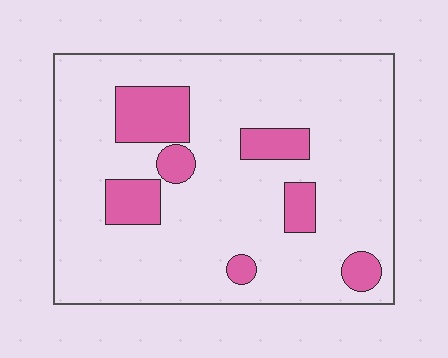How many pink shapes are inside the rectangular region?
7.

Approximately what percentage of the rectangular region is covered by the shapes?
Approximately 15%.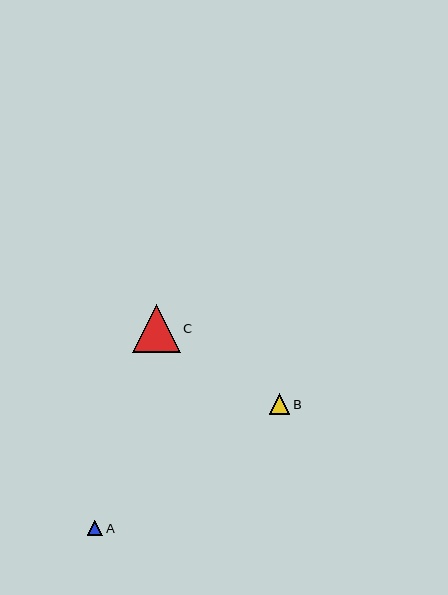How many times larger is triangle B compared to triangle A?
Triangle B is approximately 1.4 times the size of triangle A.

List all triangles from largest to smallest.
From largest to smallest: C, B, A.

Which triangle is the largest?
Triangle C is the largest with a size of approximately 48 pixels.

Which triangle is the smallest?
Triangle A is the smallest with a size of approximately 15 pixels.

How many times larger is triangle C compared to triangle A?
Triangle C is approximately 3.1 times the size of triangle A.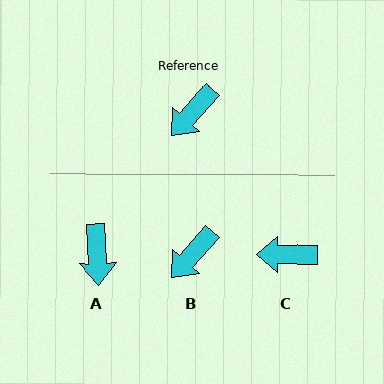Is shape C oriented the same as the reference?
No, it is off by about 48 degrees.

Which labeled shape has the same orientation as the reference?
B.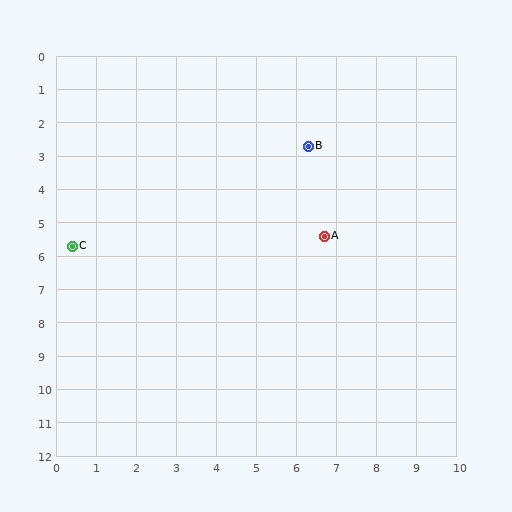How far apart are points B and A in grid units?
Points B and A are about 2.7 grid units apart.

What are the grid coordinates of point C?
Point C is at approximately (0.4, 5.7).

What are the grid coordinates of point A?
Point A is at approximately (6.7, 5.4).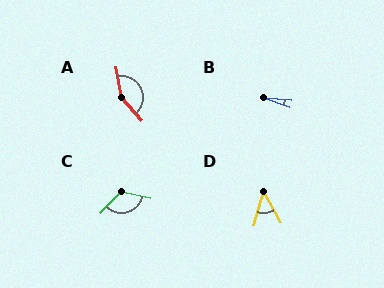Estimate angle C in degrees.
Approximately 122 degrees.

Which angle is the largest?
A, at approximately 148 degrees.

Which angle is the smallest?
B, at approximately 16 degrees.